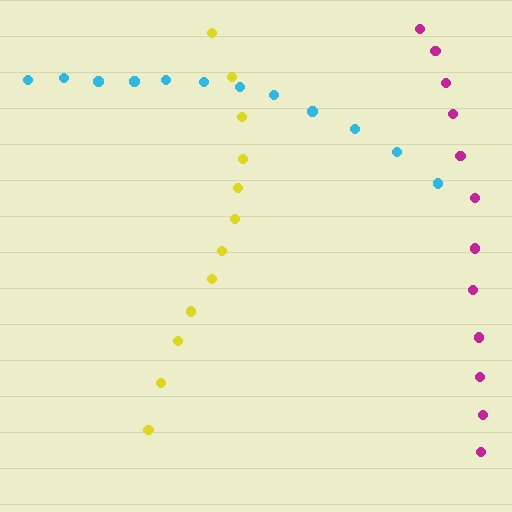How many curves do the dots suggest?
There are 3 distinct paths.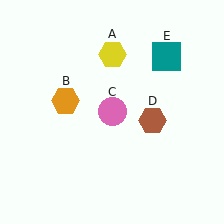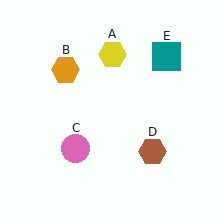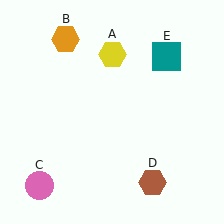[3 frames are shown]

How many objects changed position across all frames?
3 objects changed position: orange hexagon (object B), pink circle (object C), brown hexagon (object D).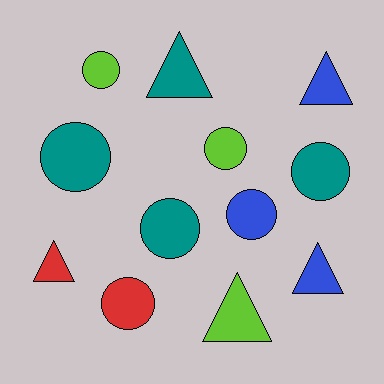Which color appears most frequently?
Teal, with 4 objects.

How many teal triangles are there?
There is 1 teal triangle.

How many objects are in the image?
There are 12 objects.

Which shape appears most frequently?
Circle, with 7 objects.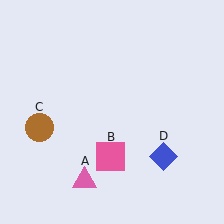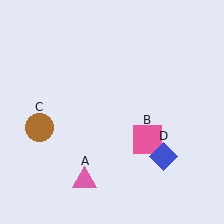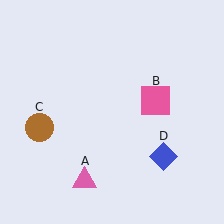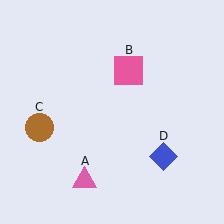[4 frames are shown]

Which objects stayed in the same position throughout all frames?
Pink triangle (object A) and brown circle (object C) and blue diamond (object D) remained stationary.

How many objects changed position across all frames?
1 object changed position: pink square (object B).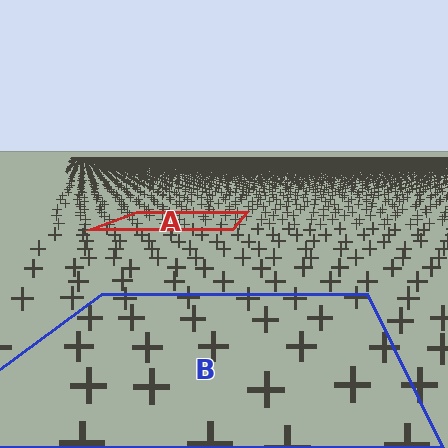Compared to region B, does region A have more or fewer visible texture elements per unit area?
Region A has more texture elements per unit area — they are packed more densely because it is farther away.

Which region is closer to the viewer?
Region B is closer. The texture elements there are larger and more spread out.